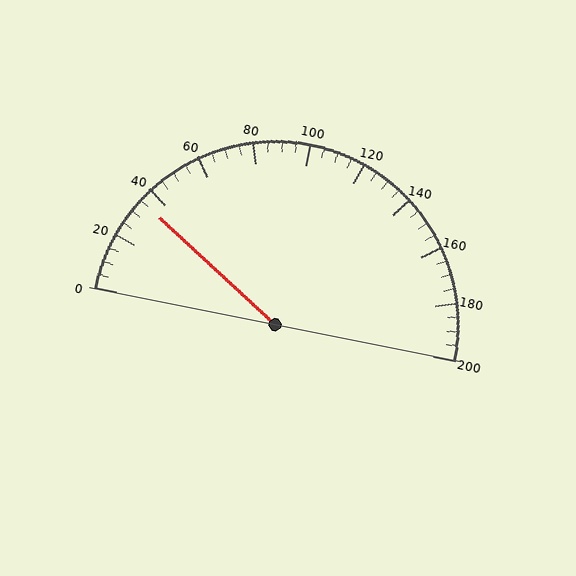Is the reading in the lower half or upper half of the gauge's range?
The reading is in the lower half of the range (0 to 200).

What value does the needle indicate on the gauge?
The needle indicates approximately 35.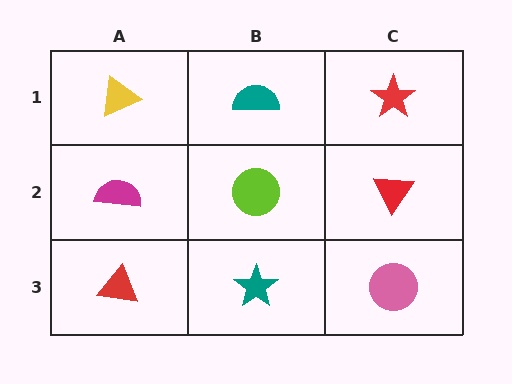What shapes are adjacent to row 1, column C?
A red triangle (row 2, column C), a teal semicircle (row 1, column B).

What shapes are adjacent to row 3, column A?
A magenta semicircle (row 2, column A), a teal star (row 3, column B).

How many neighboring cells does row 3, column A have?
2.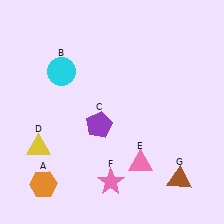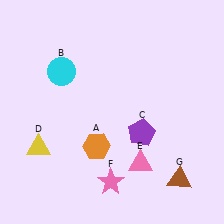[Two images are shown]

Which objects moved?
The objects that moved are: the orange hexagon (A), the purple pentagon (C).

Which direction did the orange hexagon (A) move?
The orange hexagon (A) moved right.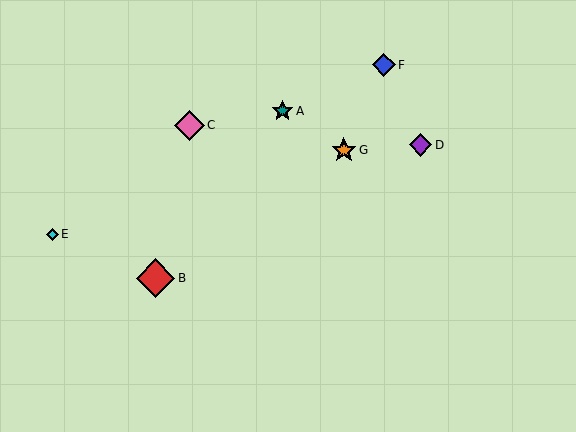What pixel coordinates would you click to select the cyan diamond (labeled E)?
Click at (52, 234) to select the cyan diamond E.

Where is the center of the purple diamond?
The center of the purple diamond is at (421, 145).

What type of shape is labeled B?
Shape B is a red diamond.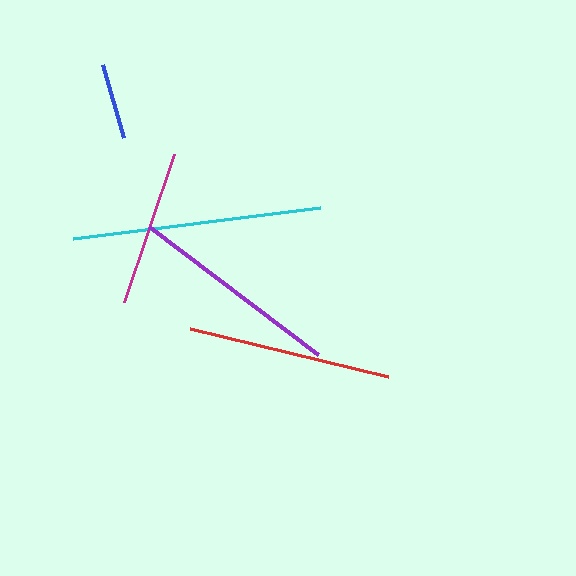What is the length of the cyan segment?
The cyan segment is approximately 249 pixels long.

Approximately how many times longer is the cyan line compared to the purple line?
The cyan line is approximately 1.2 times the length of the purple line.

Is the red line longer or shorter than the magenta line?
The red line is longer than the magenta line.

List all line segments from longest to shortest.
From longest to shortest: cyan, purple, red, magenta, blue.